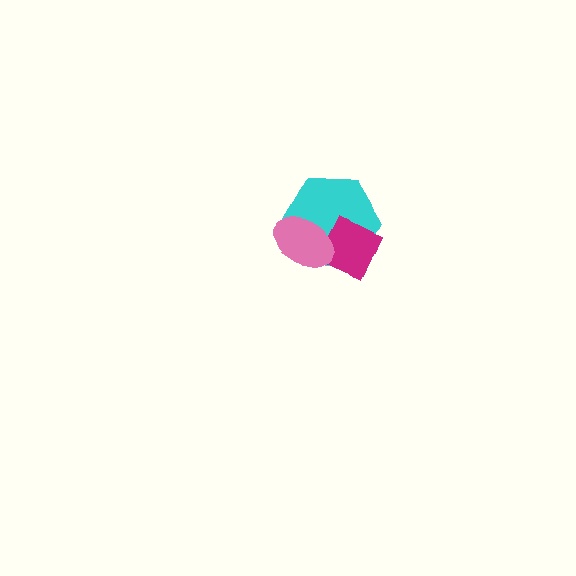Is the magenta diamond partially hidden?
Yes, it is partially covered by another shape.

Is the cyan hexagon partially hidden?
Yes, it is partially covered by another shape.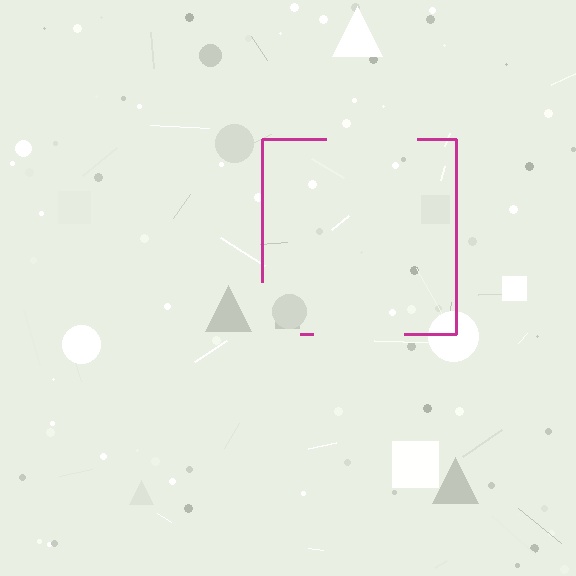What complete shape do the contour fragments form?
The contour fragments form a square.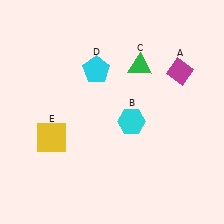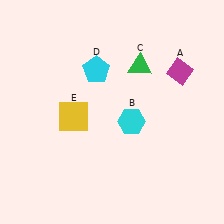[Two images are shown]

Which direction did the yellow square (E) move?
The yellow square (E) moved right.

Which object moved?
The yellow square (E) moved right.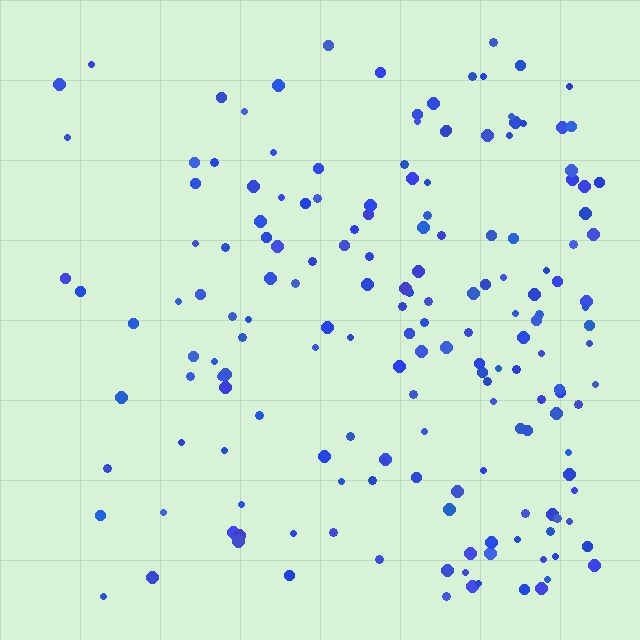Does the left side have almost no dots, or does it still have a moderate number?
Still a moderate number, just noticeably fewer than the right.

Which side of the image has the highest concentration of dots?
The right.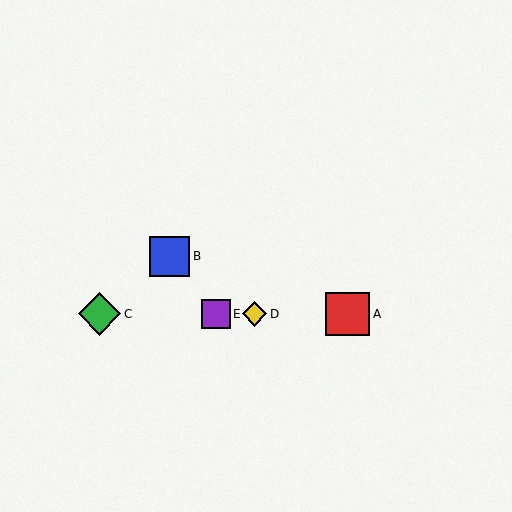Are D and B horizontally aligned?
No, D is at y≈314 and B is at y≈256.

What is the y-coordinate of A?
Object A is at y≈314.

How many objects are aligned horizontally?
4 objects (A, C, D, E) are aligned horizontally.